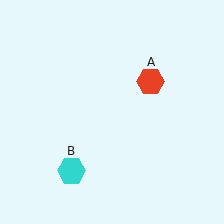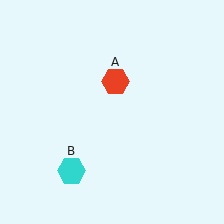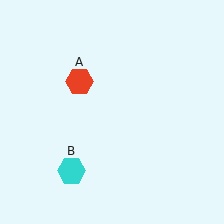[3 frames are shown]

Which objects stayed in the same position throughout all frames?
Cyan hexagon (object B) remained stationary.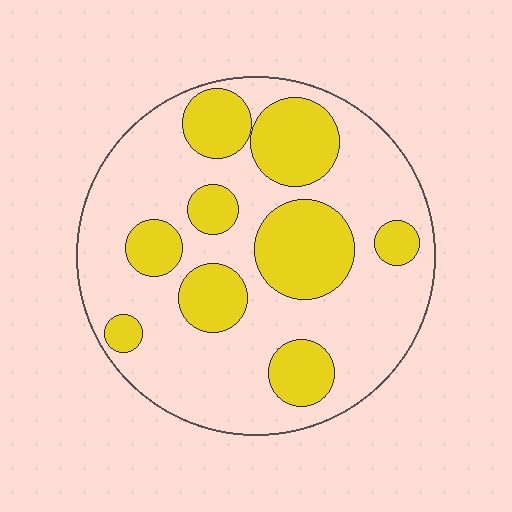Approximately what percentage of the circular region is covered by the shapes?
Approximately 35%.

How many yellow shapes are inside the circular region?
9.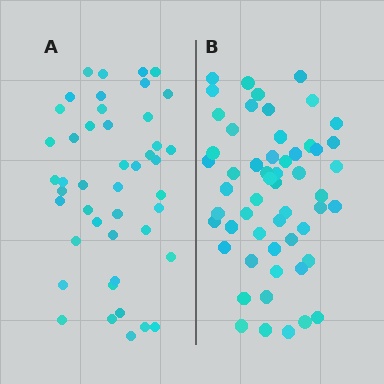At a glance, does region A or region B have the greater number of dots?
Region B (the right region) has more dots.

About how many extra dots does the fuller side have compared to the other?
Region B has roughly 10 or so more dots than region A.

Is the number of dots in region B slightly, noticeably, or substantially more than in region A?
Region B has only slightly more — the two regions are fairly close. The ratio is roughly 1.2 to 1.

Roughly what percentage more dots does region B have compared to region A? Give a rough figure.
About 20% more.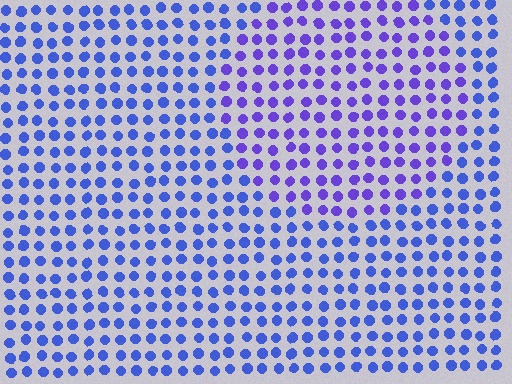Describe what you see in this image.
The image is filled with small blue elements in a uniform arrangement. A circle-shaped region is visible where the elements are tinted to a slightly different hue, forming a subtle color boundary.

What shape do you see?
I see a circle.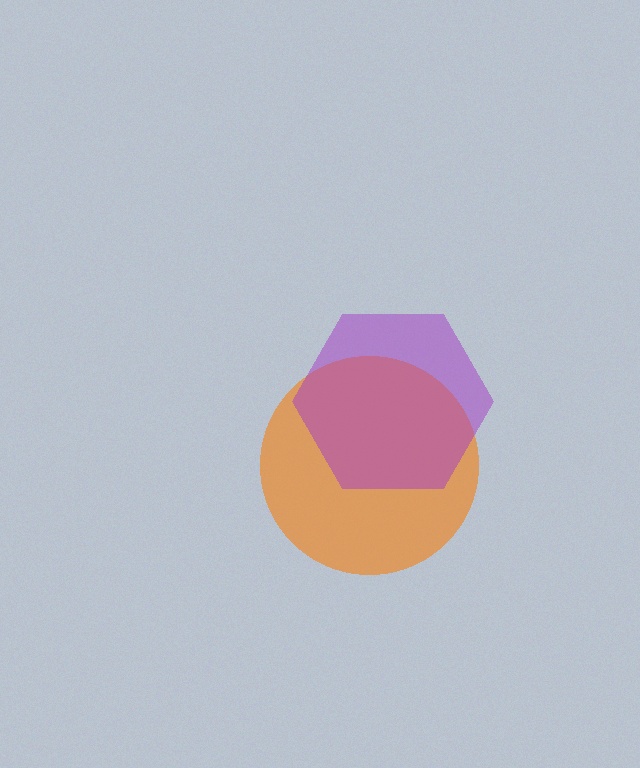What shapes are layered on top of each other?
The layered shapes are: an orange circle, a purple hexagon.